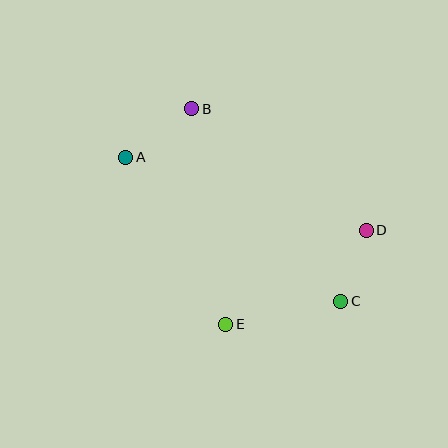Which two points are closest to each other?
Points C and D are closest to each other.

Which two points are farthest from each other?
Points A and C are farthest from each other.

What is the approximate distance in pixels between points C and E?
The distance between C and E is approximately 117 pixels.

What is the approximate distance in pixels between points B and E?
The distance between B and E is approximately 218 pixels.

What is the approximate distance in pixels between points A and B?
The distance between A and B is approximately 82 pixels.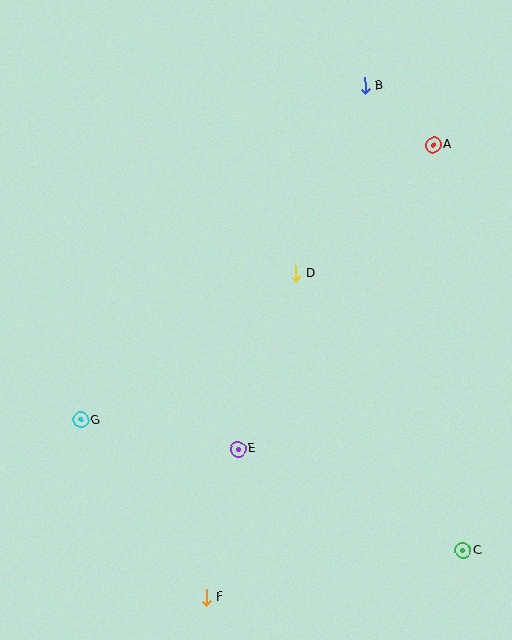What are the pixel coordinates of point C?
Point C is at (463, 550).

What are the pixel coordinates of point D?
Point D is at (296, 273).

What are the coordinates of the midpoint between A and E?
The midpoint between A and E is at (335, 297).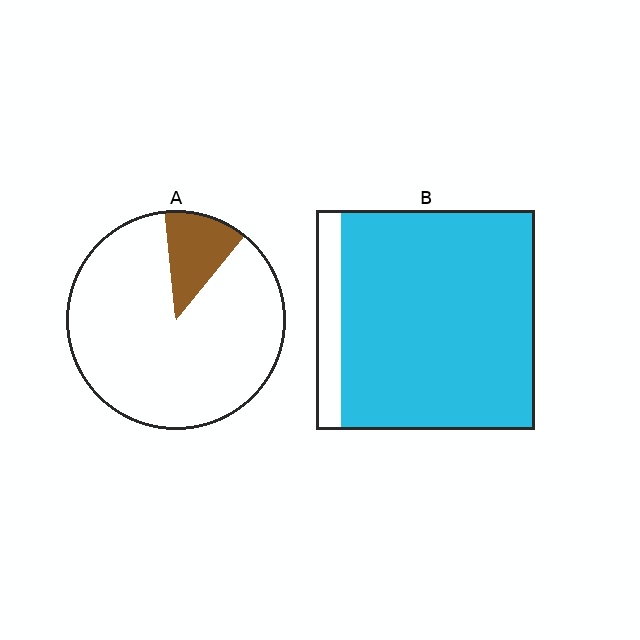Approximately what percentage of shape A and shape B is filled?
A is approximately 15% and B is approximately 90%.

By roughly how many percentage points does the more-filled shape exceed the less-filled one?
By roughly 75 percentage points (B over A).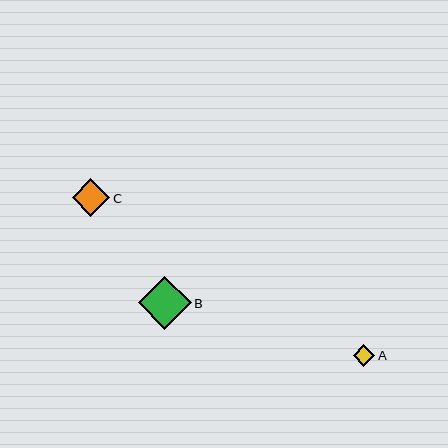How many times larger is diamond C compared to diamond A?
Diamond C is approximately 1.8 times the size of diamond A.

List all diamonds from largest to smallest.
From largest to smallest: B, C, A.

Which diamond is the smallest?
Diamond A is the smallest with a size of approximately 21 pixels.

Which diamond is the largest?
Diamond B is the largest with a size of approximately 53 pixels.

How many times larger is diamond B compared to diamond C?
Diamond B is approximately 1.4 times the size of diamond C.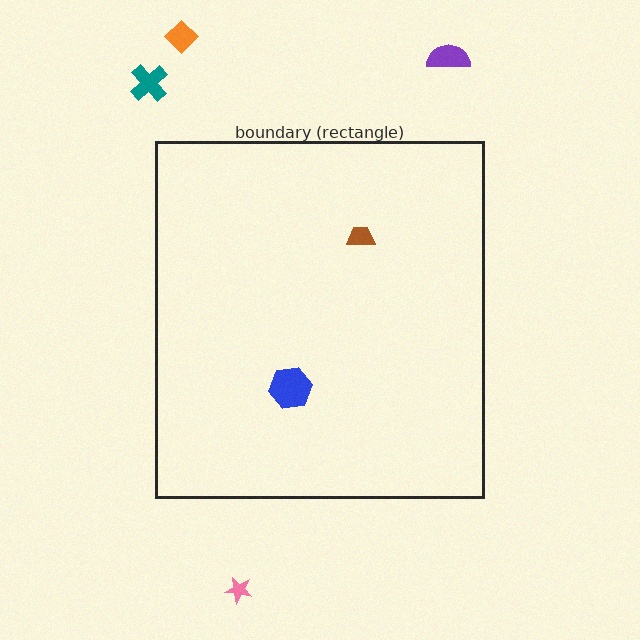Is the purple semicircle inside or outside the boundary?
Outside.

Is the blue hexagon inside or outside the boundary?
Inside.